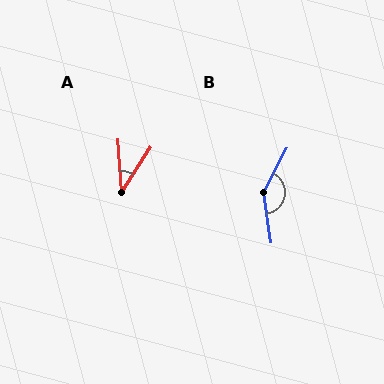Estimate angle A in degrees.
Approximately 37 degrees.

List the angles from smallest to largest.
A (37°), B (144°).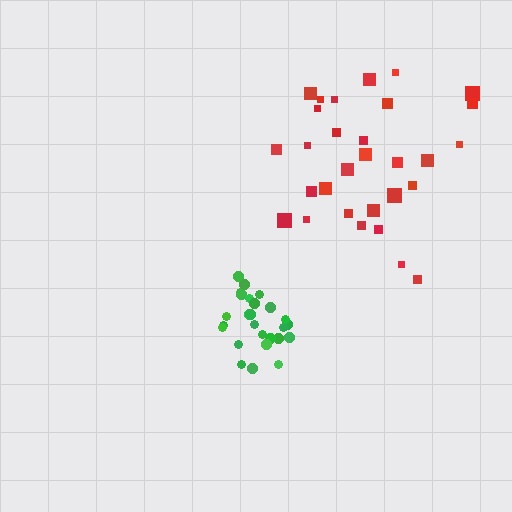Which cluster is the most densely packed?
Green.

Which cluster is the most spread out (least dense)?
Red.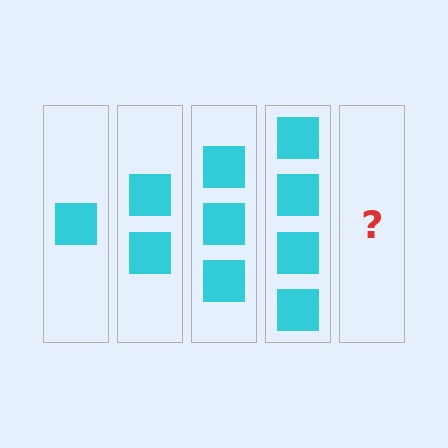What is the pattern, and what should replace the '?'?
The pattern is that each step adds one more square. The '?' should be 5 squares.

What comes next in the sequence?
The next element should be 5 squares.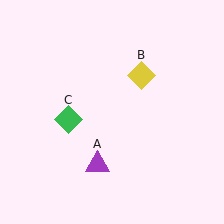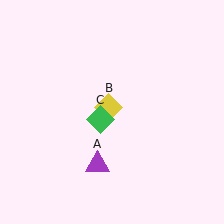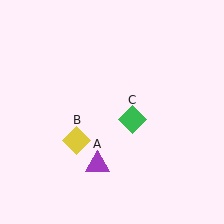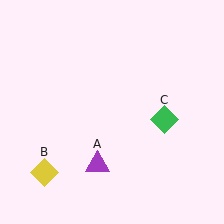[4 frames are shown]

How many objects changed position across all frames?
2 objects changed position: yellow diamond (object B), green diamond (object C).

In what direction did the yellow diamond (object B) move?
The yellow diamond (object B) moved down and to the left.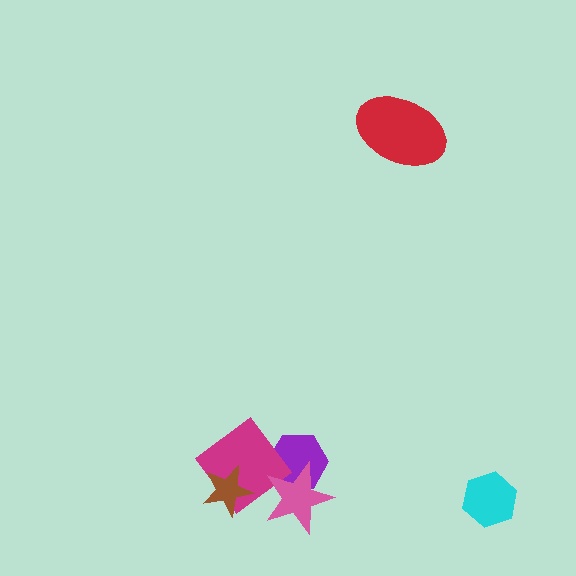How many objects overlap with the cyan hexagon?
0 objects overlap with the cyan hexagon.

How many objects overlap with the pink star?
2 objects overlap with the pink star.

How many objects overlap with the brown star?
1 object overlaps with the brown star.